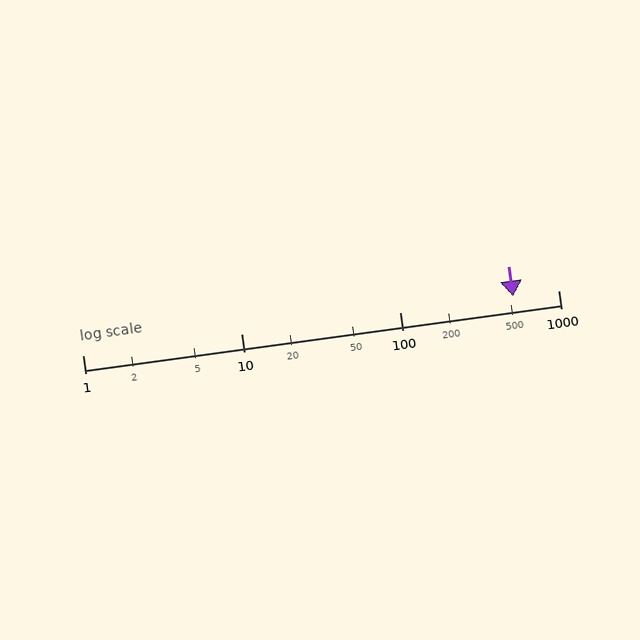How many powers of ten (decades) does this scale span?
The scale spans 3 decades, from 1 to 1000.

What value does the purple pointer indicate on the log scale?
The pointer indicates approximately 520.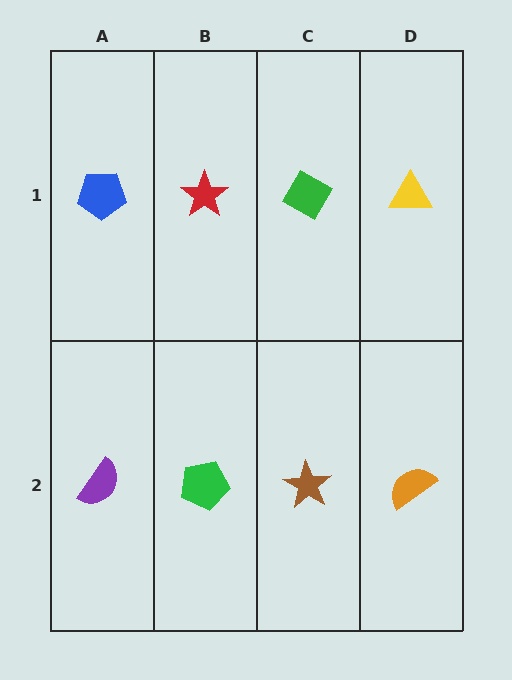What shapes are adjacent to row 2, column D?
A yellow triangle (row 1, column D), a brown star (row 2, column C).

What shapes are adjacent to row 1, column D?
An orange semicircle (row 2, column D), a green diamond (row 1, column C).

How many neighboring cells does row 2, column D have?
2.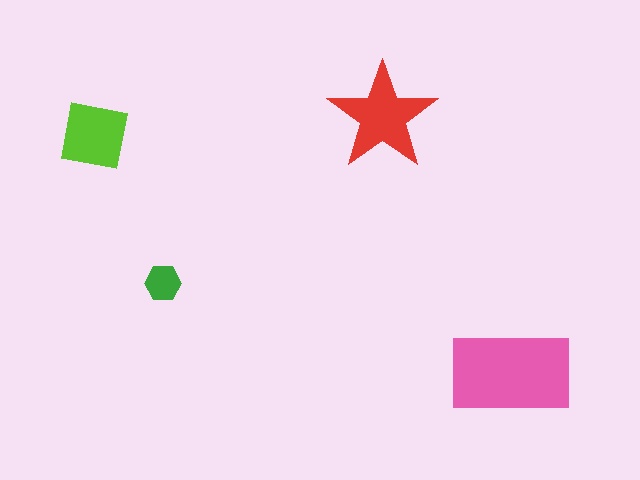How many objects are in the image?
There are 4 objects in the image.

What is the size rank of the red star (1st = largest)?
2nd.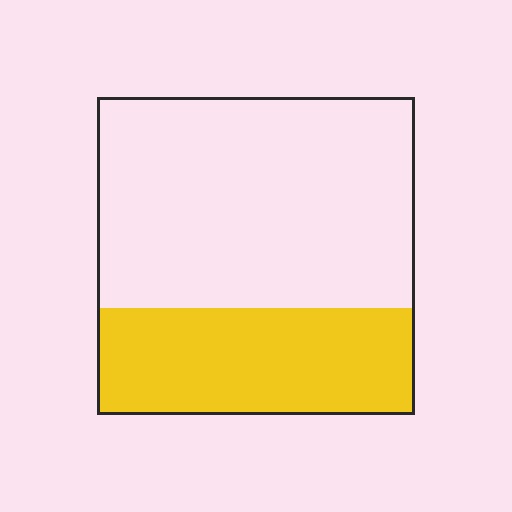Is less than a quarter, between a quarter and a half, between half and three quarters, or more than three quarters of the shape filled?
Between a quarter and a half.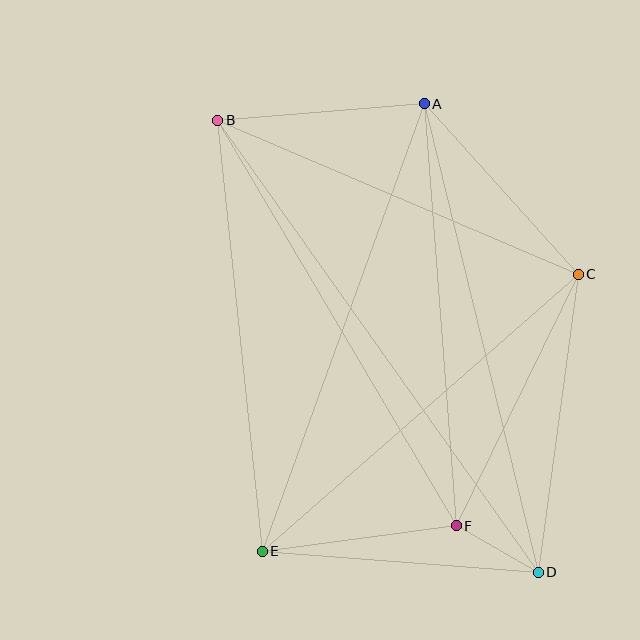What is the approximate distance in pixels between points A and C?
The distance between A and C is approximately 230 pixels.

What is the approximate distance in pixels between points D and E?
The distance between D and E is approximately 277 pixels.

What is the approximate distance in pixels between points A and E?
The distance between A and E is approximately 476 pixels.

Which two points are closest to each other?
Points D and F are closest to each other.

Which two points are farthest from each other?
Points B and D are farthest from each other.